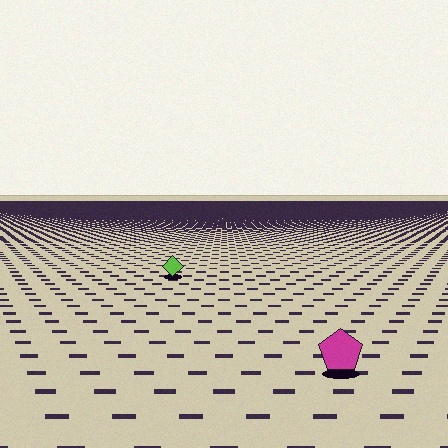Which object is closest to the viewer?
The magenta pentagon is closest. The texture marks near it are larger and more spread out.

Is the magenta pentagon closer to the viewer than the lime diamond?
Yes. The magenta pentagon is closer — you can tell from the texture gradient: the ground texture is coarser near it.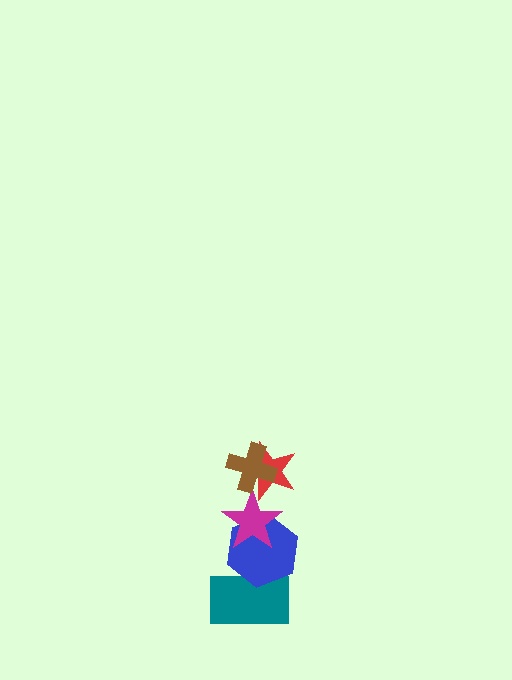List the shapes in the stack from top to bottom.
From top to bottom: the brown cross, the red star, the magenta star, the blue hexagon, the teal rectangle.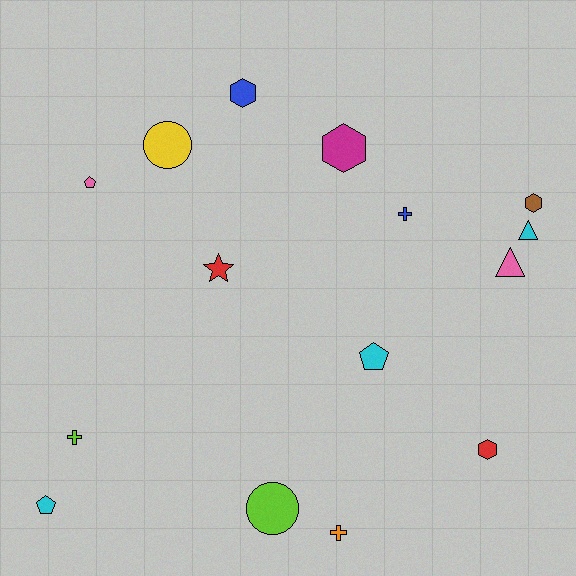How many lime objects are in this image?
There are 2 lime objects.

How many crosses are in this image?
There are 3 crosses.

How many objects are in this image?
There are 15 objects.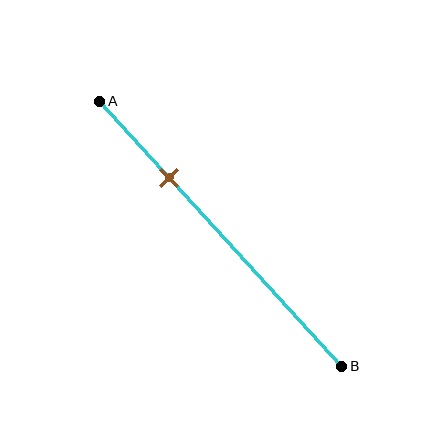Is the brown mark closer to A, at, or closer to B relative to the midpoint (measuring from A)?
The brown mark is closer to point A than the midpoint of segment AB.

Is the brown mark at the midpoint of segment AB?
No, the mark is at about 30% from A, not at the 50% midpoint.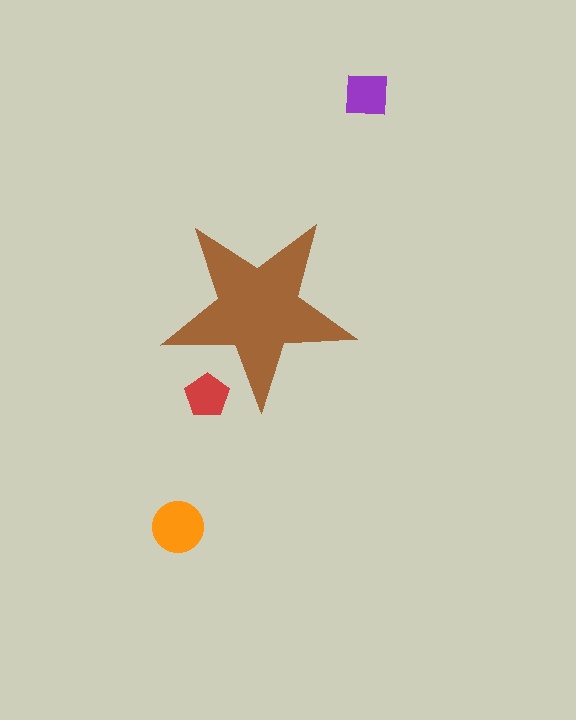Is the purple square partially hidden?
No, the purple square is fully visible.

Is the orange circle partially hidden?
No, the orange circle is fully visible.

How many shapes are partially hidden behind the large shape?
1 shape is partially hidden.